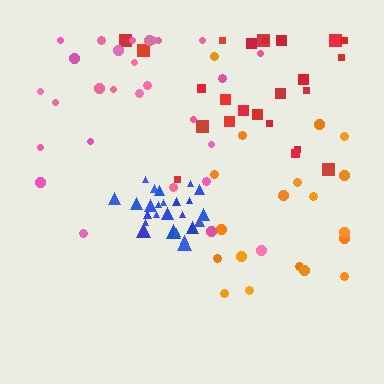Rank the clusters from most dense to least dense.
blue, pink, red, orange.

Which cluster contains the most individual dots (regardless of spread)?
Pink (28).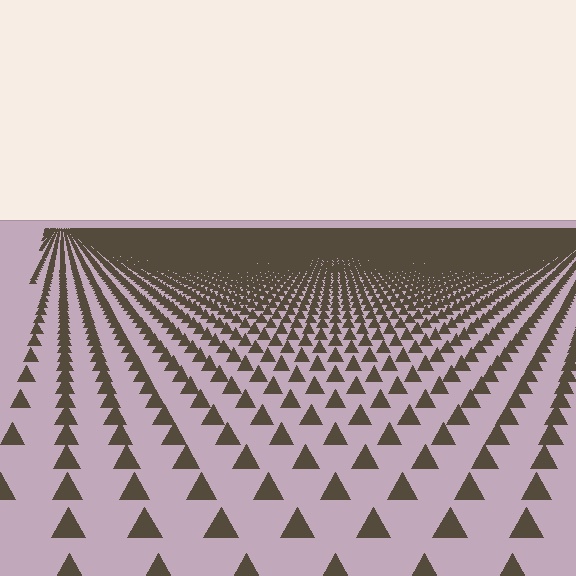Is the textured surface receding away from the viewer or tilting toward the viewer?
The surface is receding away from the viewer. Texture elements get smaller and denser toward the top.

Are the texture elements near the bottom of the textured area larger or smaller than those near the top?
Larger. Near the bottom, elements are closer to the viewer and appear at a bigger on-screen size.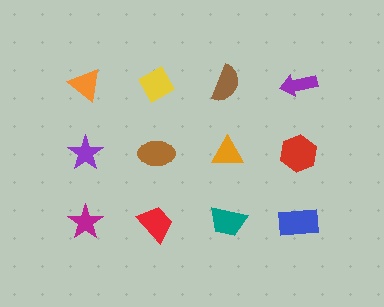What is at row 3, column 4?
A blue rectangle.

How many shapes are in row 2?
4 shapes.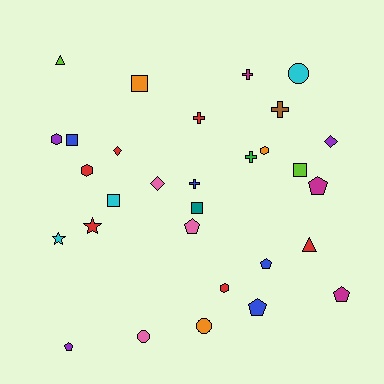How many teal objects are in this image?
There is 1 teal object.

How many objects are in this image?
There are 30 objects.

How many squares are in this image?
There are 5 squares.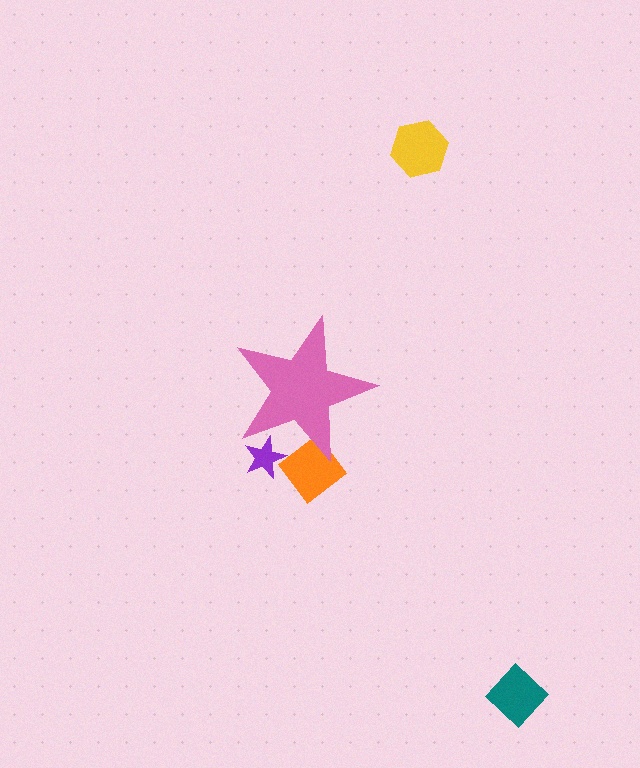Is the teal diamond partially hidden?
No, the teal diamond is fully visible.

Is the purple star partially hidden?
Yes, the purple star is partially hidden behind the pink star.